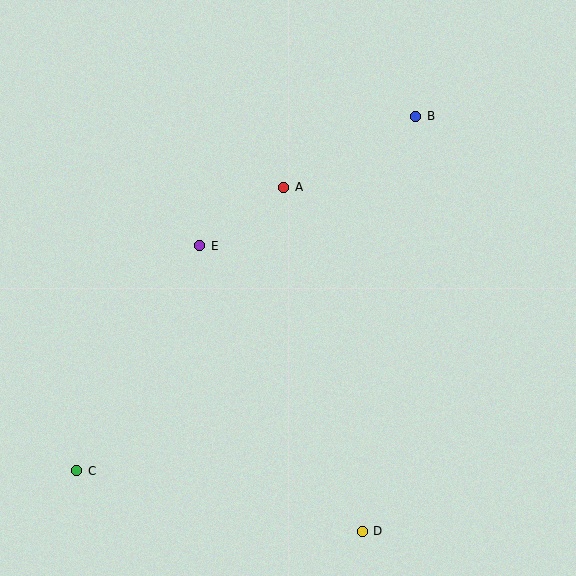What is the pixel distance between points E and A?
The distance between E and A is 102 pixels.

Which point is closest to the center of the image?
Point E at (200, 246) is closest to the center.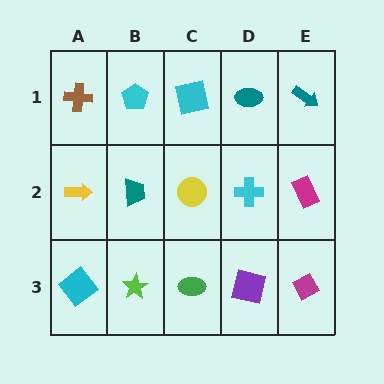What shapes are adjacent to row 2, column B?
A cyan pentagon (row 1, column B), a lime star (row 3, column B), a yellow arrow (row 2, column A), a yellow circle (row 2, column C).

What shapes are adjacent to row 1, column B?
A teal trapezoid (row 2, column B), a brown cross (row 1, column A), a cyan square (row 1, column C).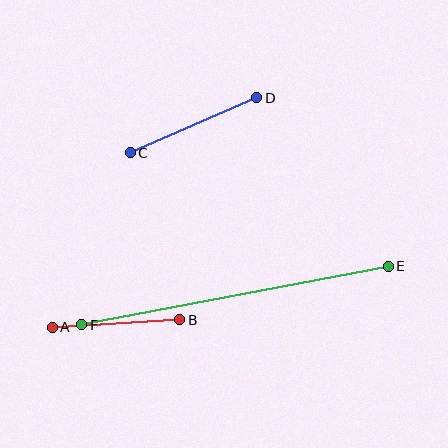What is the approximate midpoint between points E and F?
The midpoint is at approximately (235, 295) pixels.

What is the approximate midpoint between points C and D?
The midpoint is at approximately (193, 125) pixels.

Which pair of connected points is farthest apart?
Points E and F are farthest apart.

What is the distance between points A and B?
The distance is approximately 128 pixels.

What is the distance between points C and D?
The distance is approximately 138 pixels.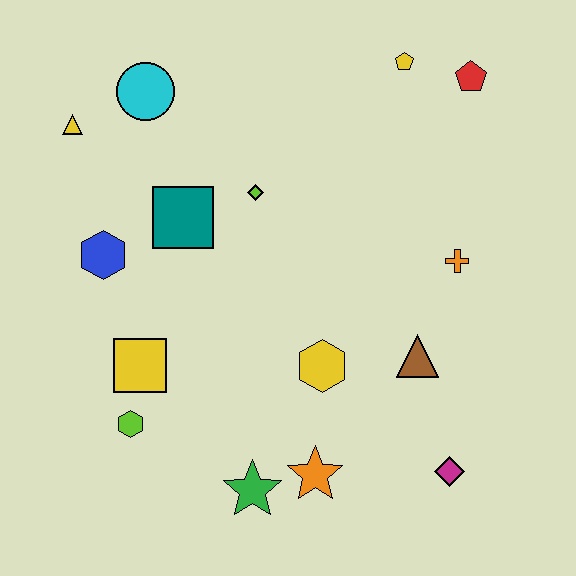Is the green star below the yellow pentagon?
Yes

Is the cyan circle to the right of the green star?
No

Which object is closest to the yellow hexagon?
The brown triangle is closest to the yellow hexagon.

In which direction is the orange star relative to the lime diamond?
The orange star is below the lime diamond.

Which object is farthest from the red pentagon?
The lime hexagon is farthest from the red pentagon.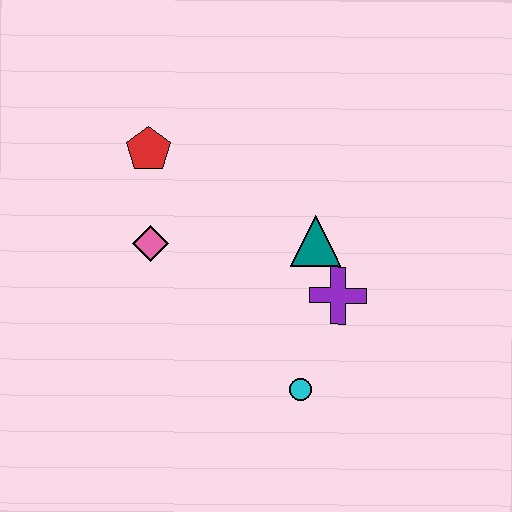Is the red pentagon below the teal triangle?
No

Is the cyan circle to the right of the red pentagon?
Yes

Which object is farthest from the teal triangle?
The red pentagon is farthest from the teal triangle.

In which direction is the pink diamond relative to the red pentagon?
The pink diamond is below the red pentagon.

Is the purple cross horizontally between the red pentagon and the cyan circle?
No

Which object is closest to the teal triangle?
The purple cross is closest to the teal triangle.